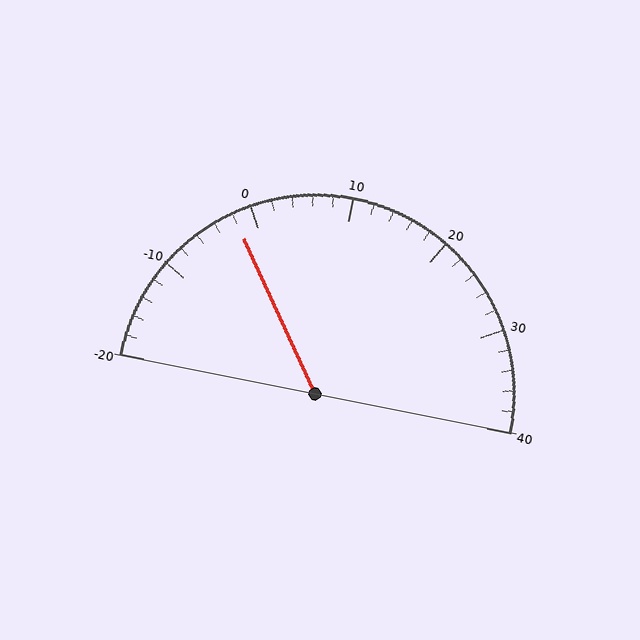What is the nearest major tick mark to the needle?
The nearest major tick mark is 0.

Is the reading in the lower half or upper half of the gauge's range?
The reading is in the lower half of the range (-20 to 40).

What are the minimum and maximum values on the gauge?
The gauge ranges from -20 to 40.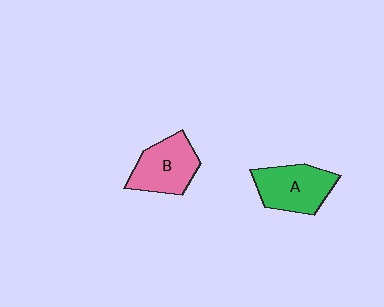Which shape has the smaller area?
Shape B (pink).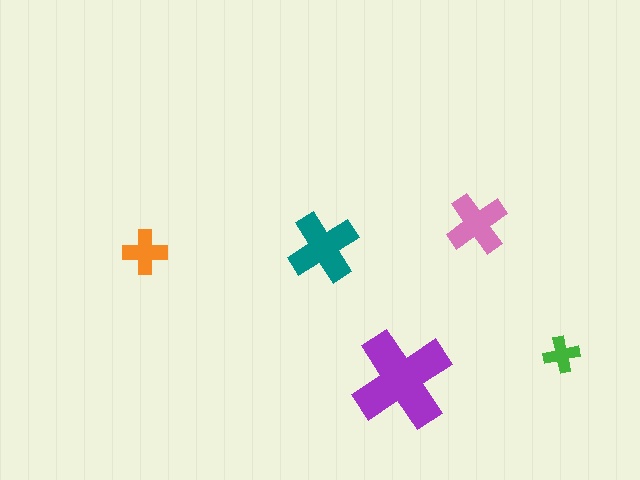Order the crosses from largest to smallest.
the purple one, the teal one, the pink one, the orange one, the green one.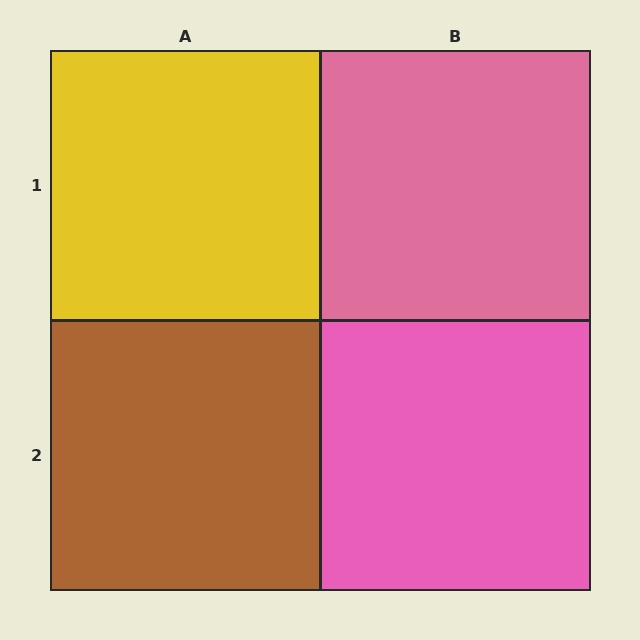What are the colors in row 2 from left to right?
Brown, pink.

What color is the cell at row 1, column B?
Pink.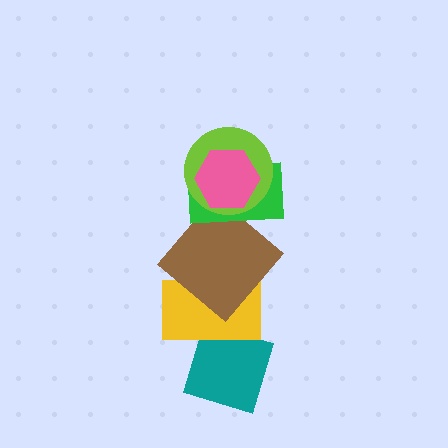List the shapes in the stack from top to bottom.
From top to bottom: the pink hexagon, the lime circle, the green rectangle, the brown diamond, the yellow rectangle, the teal diamond.